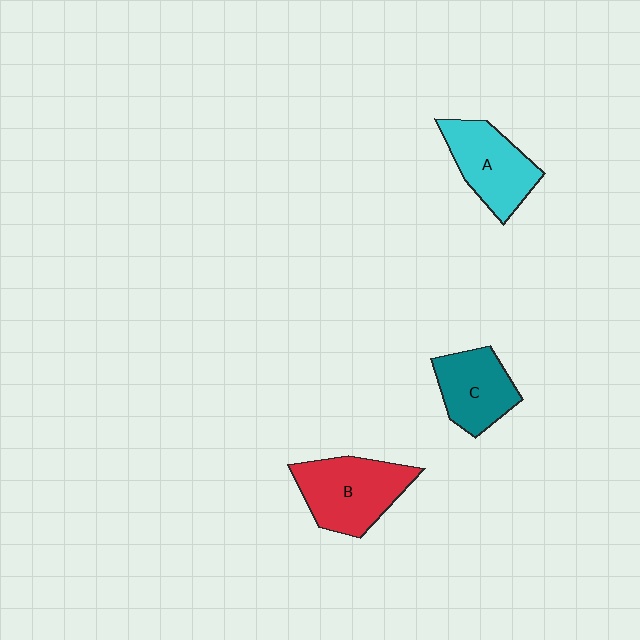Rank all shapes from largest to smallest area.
From largest to smallest: B (red), A (cyan), C (teal).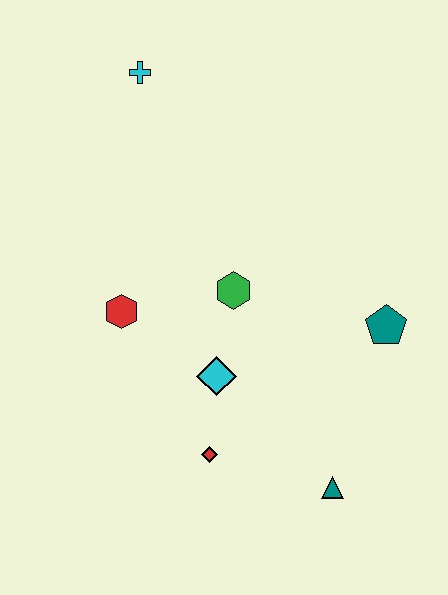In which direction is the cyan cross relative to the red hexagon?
The cyan cross is above the red hexagon.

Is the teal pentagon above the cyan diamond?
Yes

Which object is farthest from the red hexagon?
The teal triangle is farthest from the red hexagon.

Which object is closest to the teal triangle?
The red diamond is closest to the teal triangle.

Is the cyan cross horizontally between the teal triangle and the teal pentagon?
No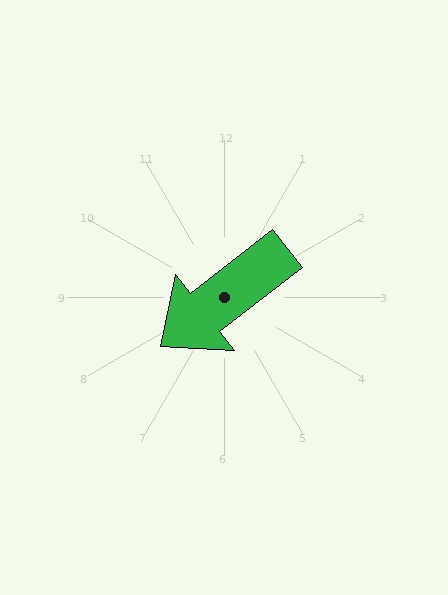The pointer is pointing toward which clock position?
Roughly 8 o'clock.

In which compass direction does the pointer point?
Southwest.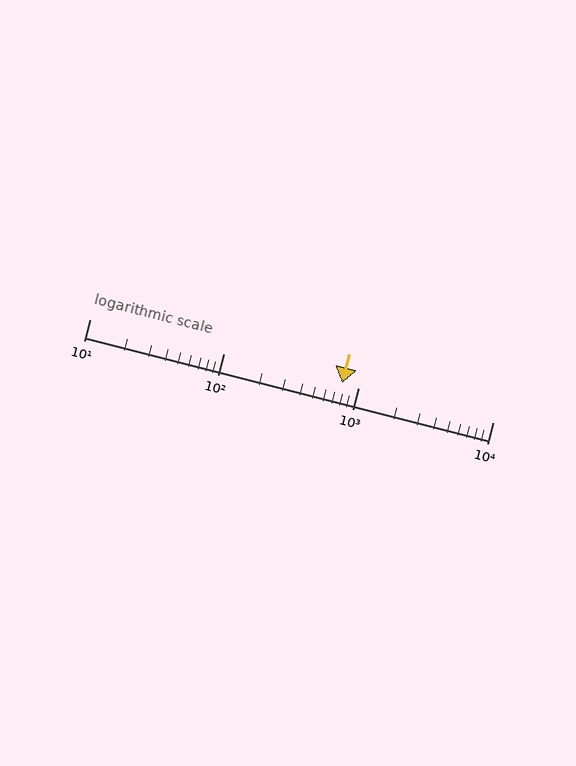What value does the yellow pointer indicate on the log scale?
The pointer indicates approximately 750.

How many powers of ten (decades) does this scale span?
The scale spans 3 decades, from 10 to 10000.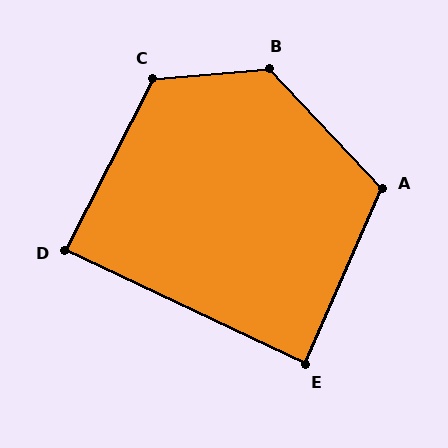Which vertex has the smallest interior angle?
D, at approximately 88 degrees.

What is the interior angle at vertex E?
Approximately 88 degrees (approximately right).